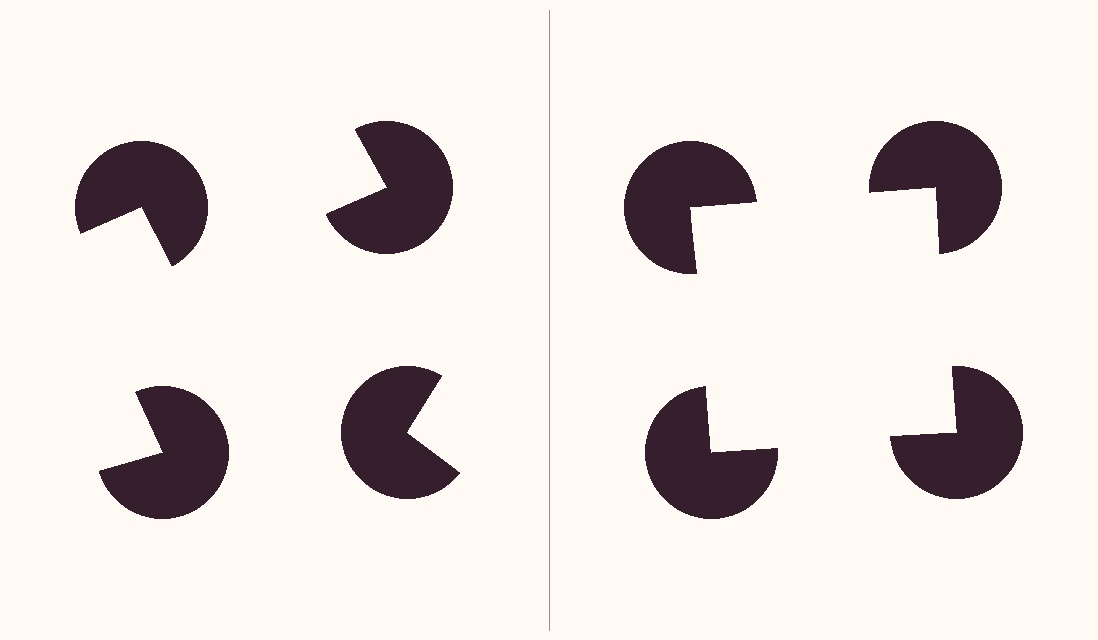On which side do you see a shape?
An illusory square appears on the right side. On the left side the wedge cuts are rotated, so no coherent shape forms.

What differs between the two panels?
The pac-man discs are positioned identically on both sides; only the wedge orientations differ. On the right they align to a square; on the left they are misaligned.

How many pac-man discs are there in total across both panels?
8 — 4 on each side.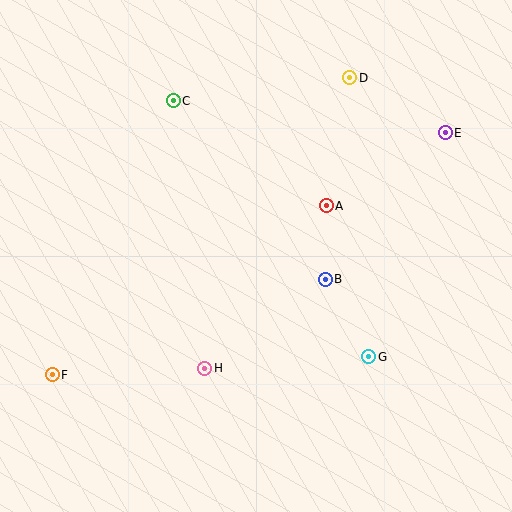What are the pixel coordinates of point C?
Point C is at (173, 101).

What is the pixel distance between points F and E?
The distance between F and E is 462 pixels.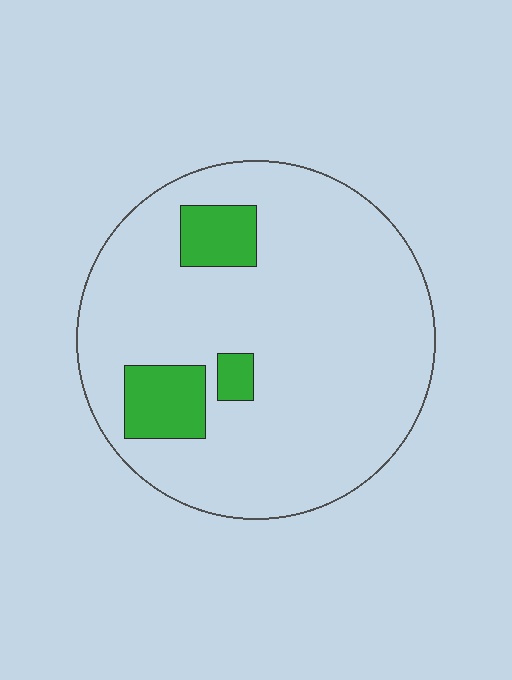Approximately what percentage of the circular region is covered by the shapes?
Approximately 10%.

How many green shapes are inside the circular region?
3.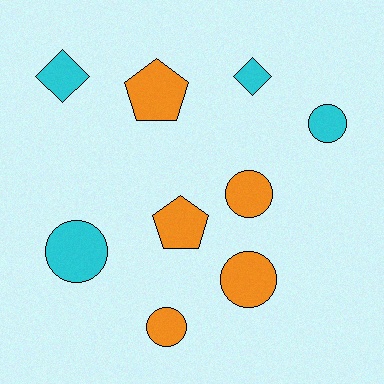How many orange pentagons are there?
There are 2 orange pentagons.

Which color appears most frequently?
Orange, with 5 objects.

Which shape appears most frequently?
Circle, with 5 objects.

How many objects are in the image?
There are 9 objects.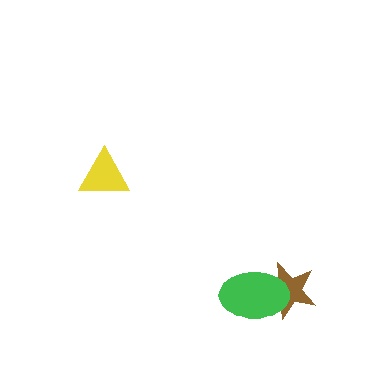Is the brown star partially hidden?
Yes, it is partially covered by another shape.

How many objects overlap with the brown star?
1 object overlaps with the brown star.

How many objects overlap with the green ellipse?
1 object overlaps with the green ellipse.